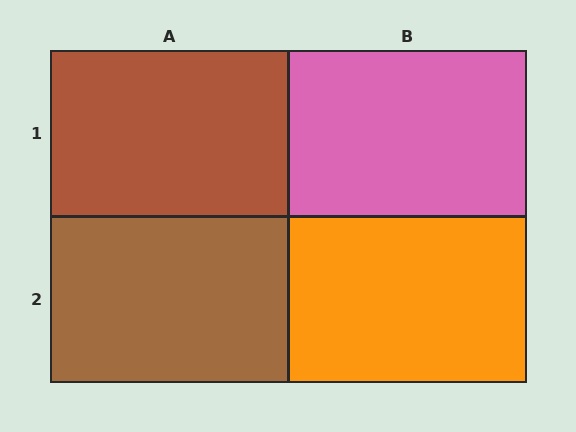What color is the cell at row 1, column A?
Brown.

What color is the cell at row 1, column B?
Pink.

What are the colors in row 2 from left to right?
Brown, orange.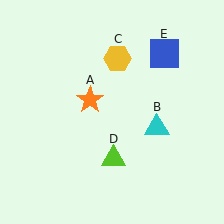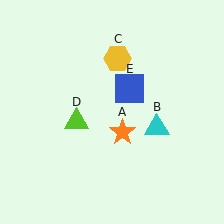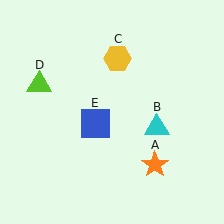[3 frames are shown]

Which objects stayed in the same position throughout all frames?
Cyan triangle (object B) and yellow hexagon (object C) remained stationary.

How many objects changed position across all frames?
3 objects changed position: orange star (object A), lime triangle (object D), blue square (object E).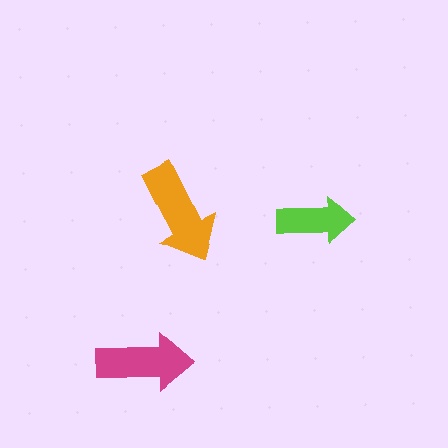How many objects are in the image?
There are 3 objects in the image.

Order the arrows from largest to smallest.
the orange one, the magenta one, the lime one.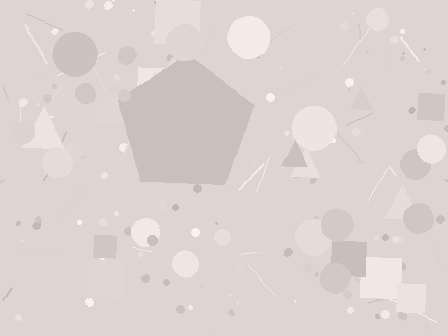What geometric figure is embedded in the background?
A pentagon is embedded in the background.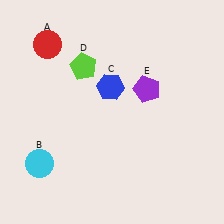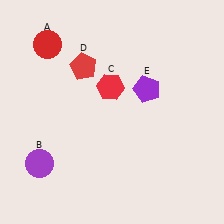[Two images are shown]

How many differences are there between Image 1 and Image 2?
There are 3 differences between the two images.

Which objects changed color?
B changed from cyan to purple. C changed from blue to red. D changed from lime to red.